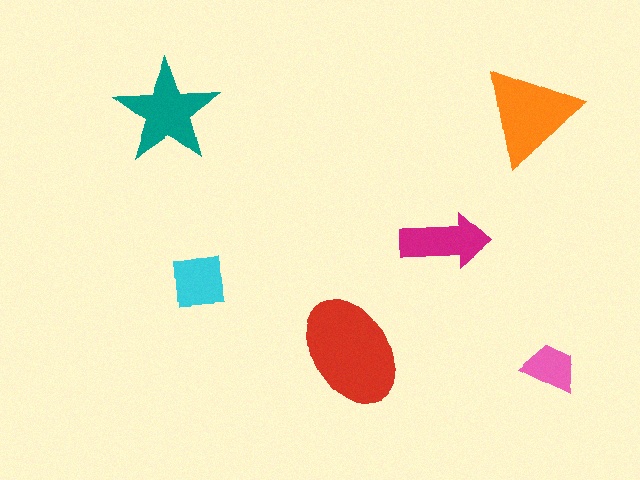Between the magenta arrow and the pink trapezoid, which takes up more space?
The magenta arrow.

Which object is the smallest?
The pink trapezoid.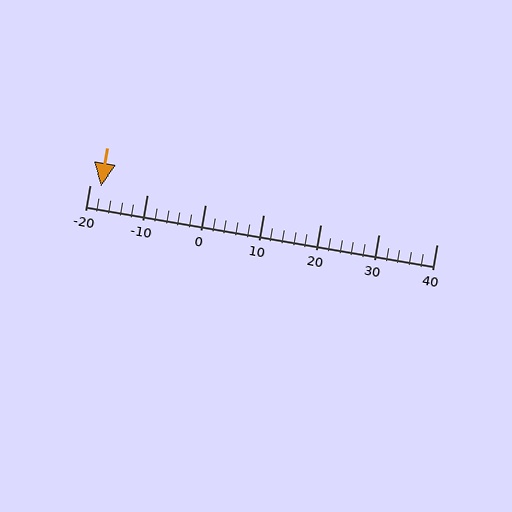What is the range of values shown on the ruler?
The ruler shows values from -20 to 40.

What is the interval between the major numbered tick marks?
The major tick marks are spaced 10 units apart.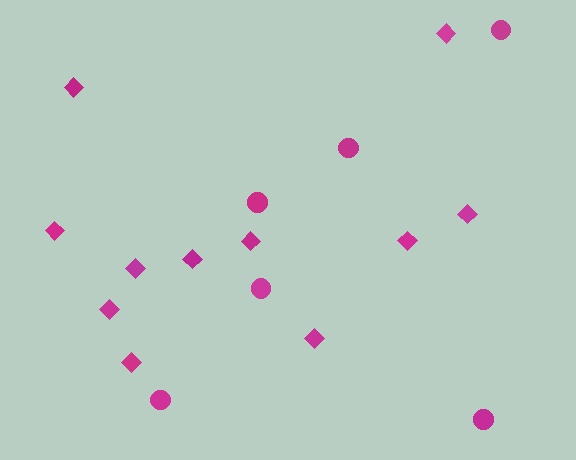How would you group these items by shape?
There are 2 groups: one group of diamonds (11) and one group of circles (6).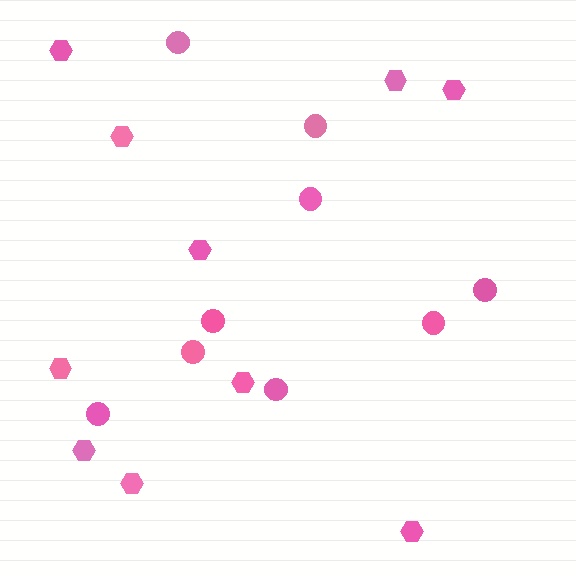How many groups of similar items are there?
There are 2 groups: one group of circles (9) and one group of hexagons (10).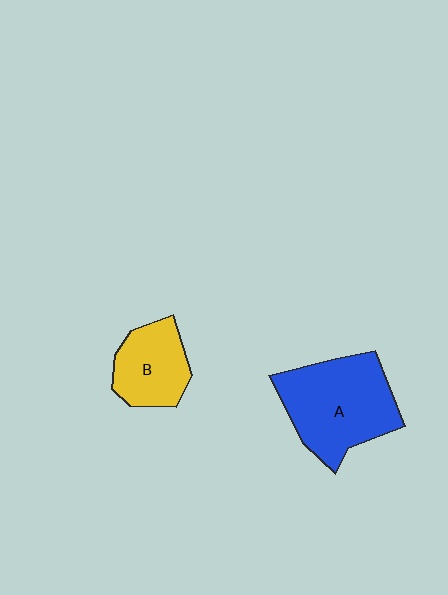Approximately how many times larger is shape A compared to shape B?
Approximately 1.7 times.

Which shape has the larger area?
Shape A (blue).